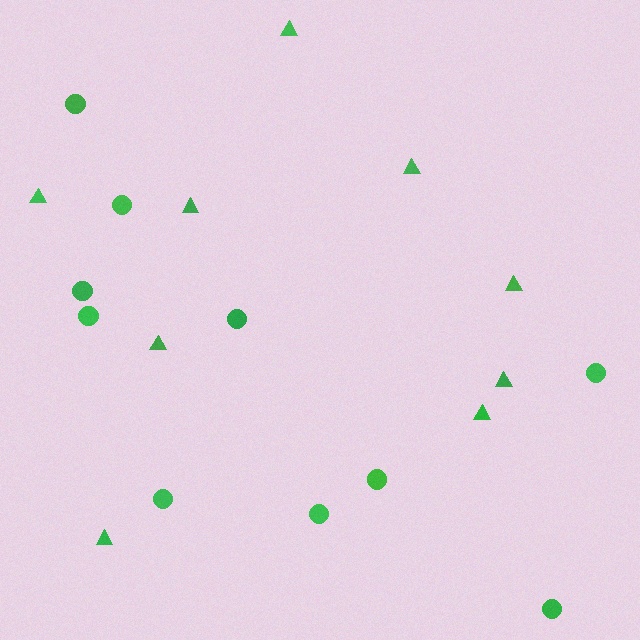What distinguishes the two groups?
There are 2 groups: one group of triangles (9) and one group of circles (10).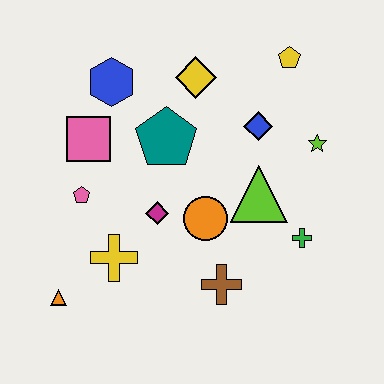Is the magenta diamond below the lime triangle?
Yes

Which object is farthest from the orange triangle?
The yellow pentagon is farthest from the orange triangle.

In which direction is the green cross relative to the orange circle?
The green cross is to the right of the orange circle.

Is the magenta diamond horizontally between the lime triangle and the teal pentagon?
No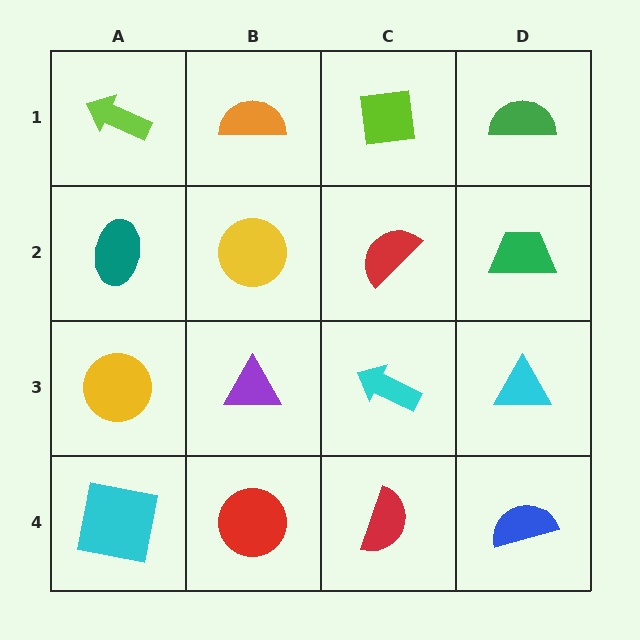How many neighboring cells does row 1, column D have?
2.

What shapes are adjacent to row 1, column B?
A yellow circle (row 2, column B), a lime arrow (row 1, column A), a lime square (row 1, column C).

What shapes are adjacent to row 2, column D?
A green semicircle (row 1, column D), a cyan triangle (row 3, column D), a red semicircle (row 2, column C).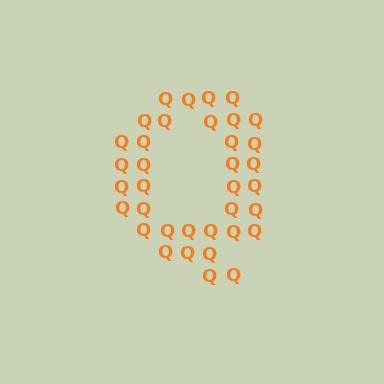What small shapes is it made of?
It is made of small letter Q's.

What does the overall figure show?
The overall figure shows the letter Q.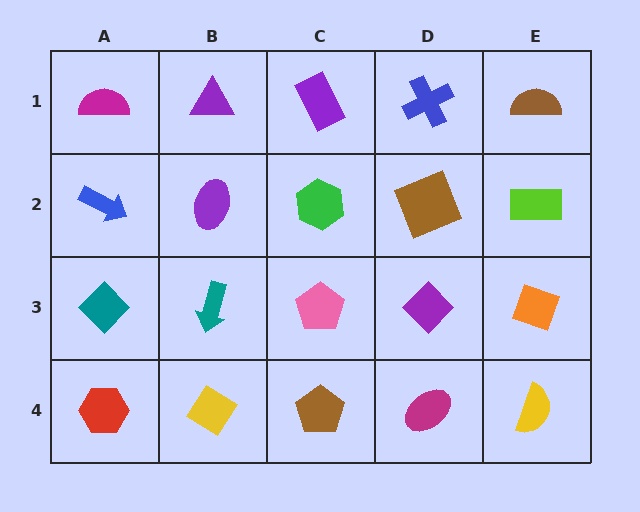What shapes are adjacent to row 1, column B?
A purple ellipse (row 2, column B), a magenta semicircle (row 1, column A), a purple rectangle (row 1, column C).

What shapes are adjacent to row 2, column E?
A brown semicircle (row 1, column E), an orange diamond (row 3, column E), a brown square (row 2, column D).